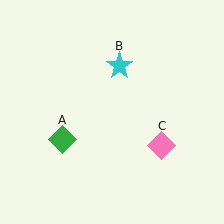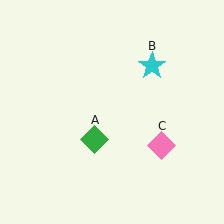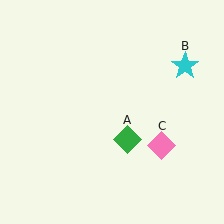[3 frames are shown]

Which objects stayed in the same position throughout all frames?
Pink diamond (object C) remained stationary.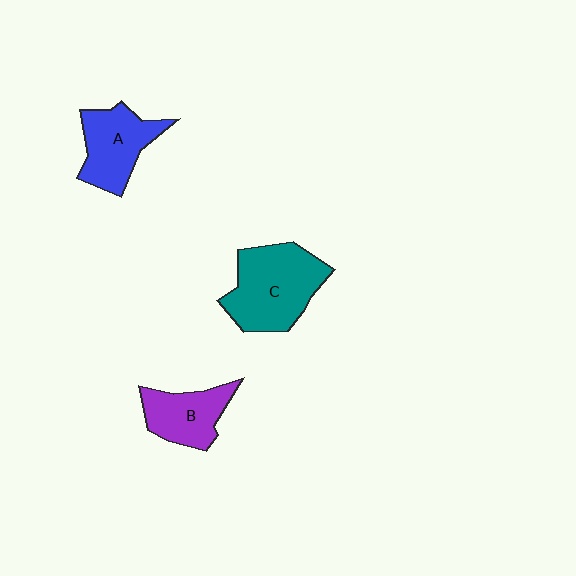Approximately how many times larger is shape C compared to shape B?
Approximately 1.6 times.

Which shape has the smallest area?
Shape B (purple).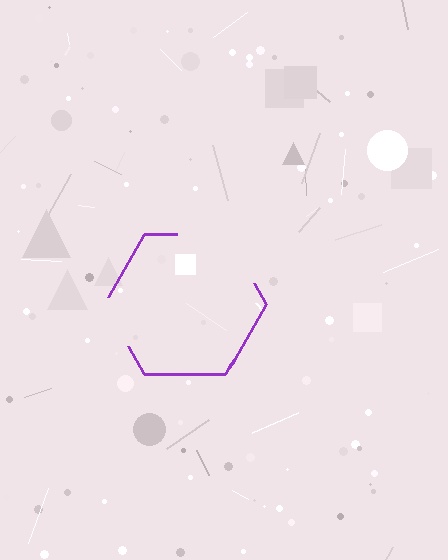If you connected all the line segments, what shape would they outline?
They would outline a hexagon.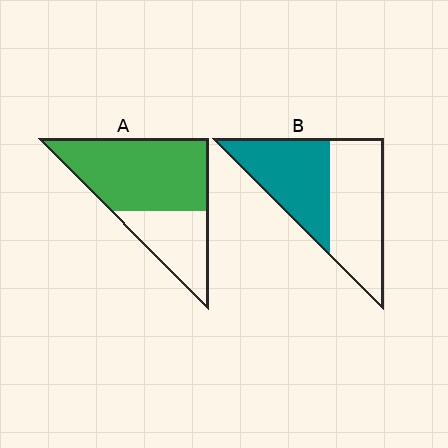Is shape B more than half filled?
Roughly half.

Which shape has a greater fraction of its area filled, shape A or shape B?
Shape A.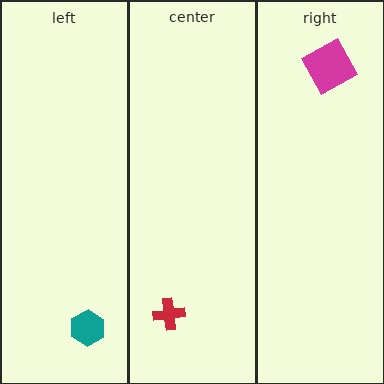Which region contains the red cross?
The center region.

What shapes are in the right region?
The magenta square.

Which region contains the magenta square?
The right region.